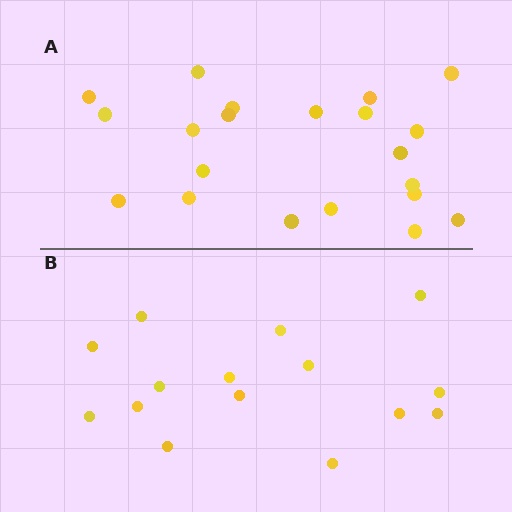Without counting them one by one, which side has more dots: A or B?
Region A (the top region) has more dots.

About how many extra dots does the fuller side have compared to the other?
Region A has about 6 more dots than region B.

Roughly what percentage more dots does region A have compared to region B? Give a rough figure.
About 40% more.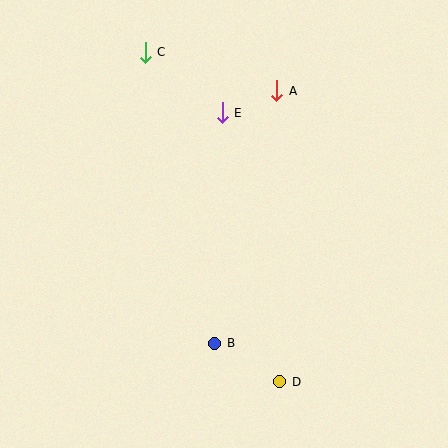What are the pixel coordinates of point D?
Point D is at (280, 382).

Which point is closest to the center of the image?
Point E at (222, 113) is closest to the center.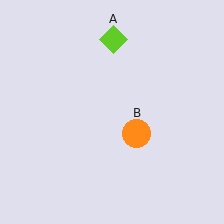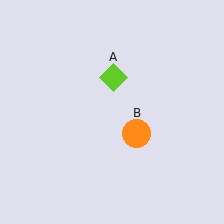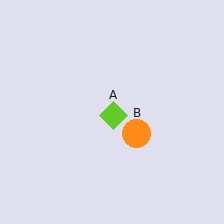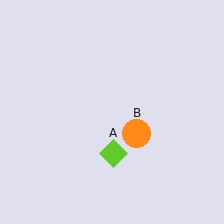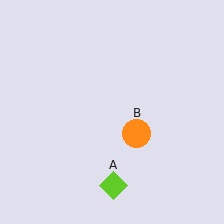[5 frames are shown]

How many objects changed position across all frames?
1 object changed position: lime diamond (object A).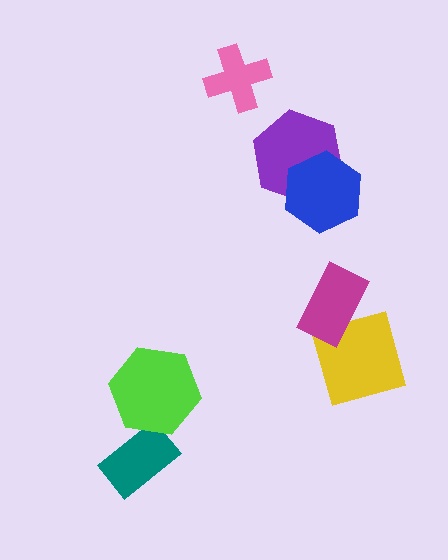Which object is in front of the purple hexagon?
The blue hexagon is in front of the purple hexagon.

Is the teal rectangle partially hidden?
Yes, it is partially covered by another shape.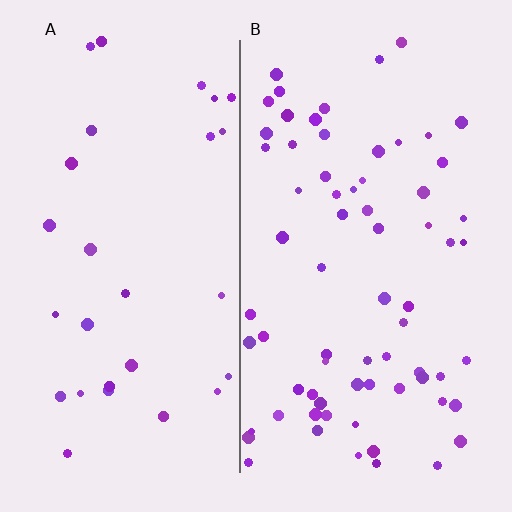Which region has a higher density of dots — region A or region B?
B (the right).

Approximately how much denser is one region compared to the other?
Approximately 2.4× — region B over region A.